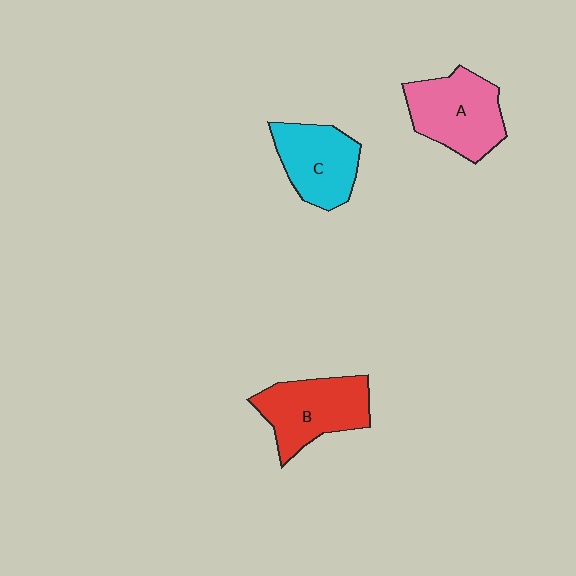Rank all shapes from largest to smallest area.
From largest to smallest: A (pink), B (red), C (cyan).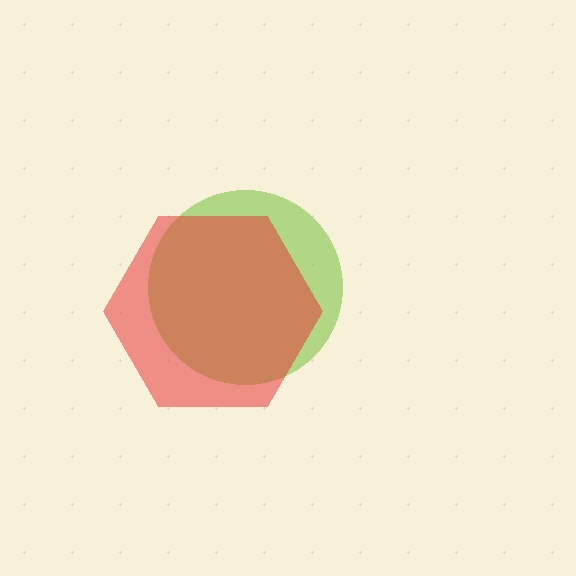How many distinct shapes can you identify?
There are 2 distinct shapes: a lime circle, a red hexagon.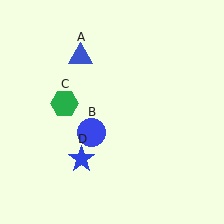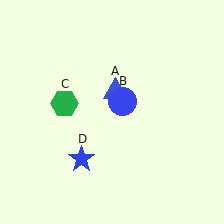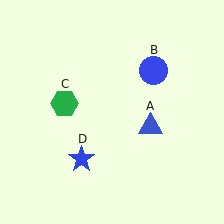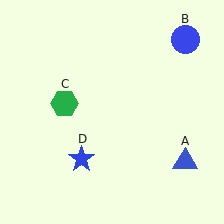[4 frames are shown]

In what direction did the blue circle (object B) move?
The blue circle (object B) moved up and to the right.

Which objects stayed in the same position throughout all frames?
Green hexagon (object C) and blue star (object D) remained stationary.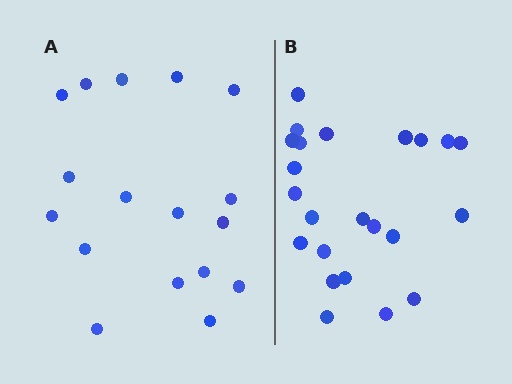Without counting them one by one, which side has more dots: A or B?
Region B (the right region) has more dots.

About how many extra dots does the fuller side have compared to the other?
Region B has about 6 more dots than region A.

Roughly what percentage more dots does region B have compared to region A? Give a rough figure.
About 35% more.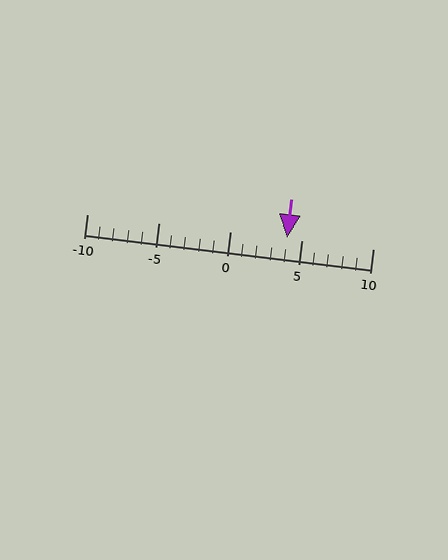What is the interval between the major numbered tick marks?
The major tick marks are spaced 5 units apart.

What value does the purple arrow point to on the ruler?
The purple arrow points to approximately 4.